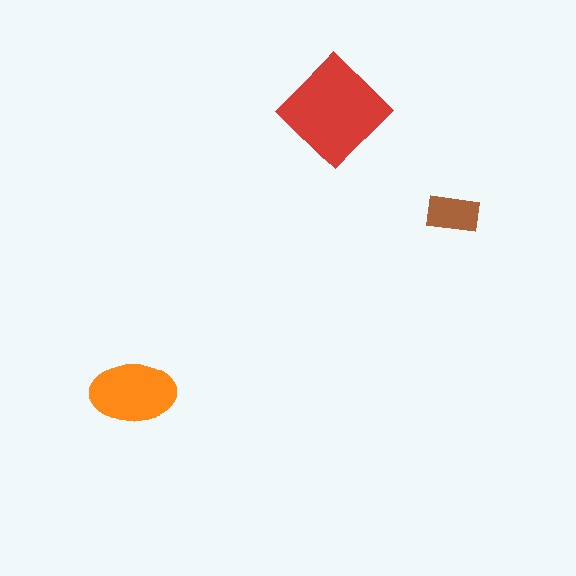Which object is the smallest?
The brown rectangle.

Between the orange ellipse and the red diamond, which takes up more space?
The red diamond.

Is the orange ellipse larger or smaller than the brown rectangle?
Larger.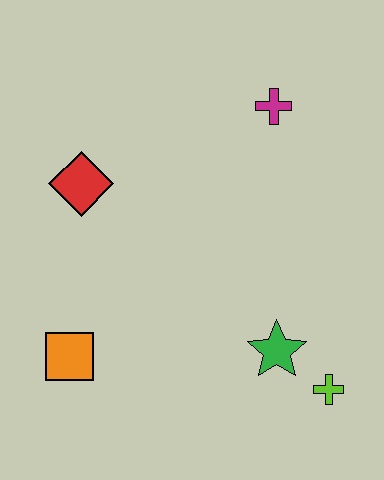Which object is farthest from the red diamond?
The lime cross is farthest from the red diamond.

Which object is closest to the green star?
The lime cross is closest to the green star.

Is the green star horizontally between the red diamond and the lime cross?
Yes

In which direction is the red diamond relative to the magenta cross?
The red diamond is to the left of the magenta cross.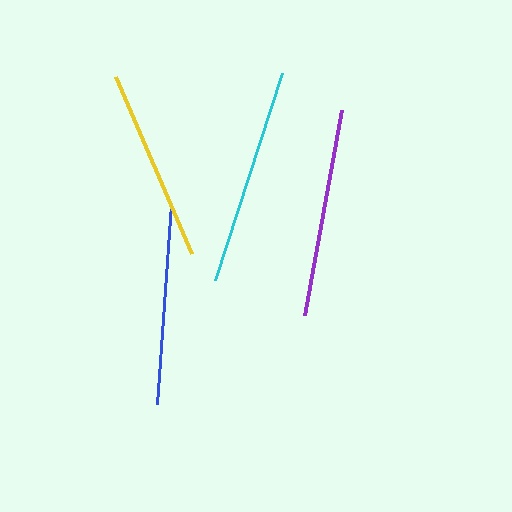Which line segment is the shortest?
The yellow line is the shortest at approximately 193 pixels.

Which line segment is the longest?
The cyan line is the longest at approximately 218 pixels.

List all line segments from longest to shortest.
From longest to shortest: cyan, purple, blue, yellow.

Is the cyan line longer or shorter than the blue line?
The cyan line is longer than the blue line.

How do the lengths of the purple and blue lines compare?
The purple and blue lines are approximately the same length.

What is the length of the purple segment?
The purple segment is approximately 208 pixels long.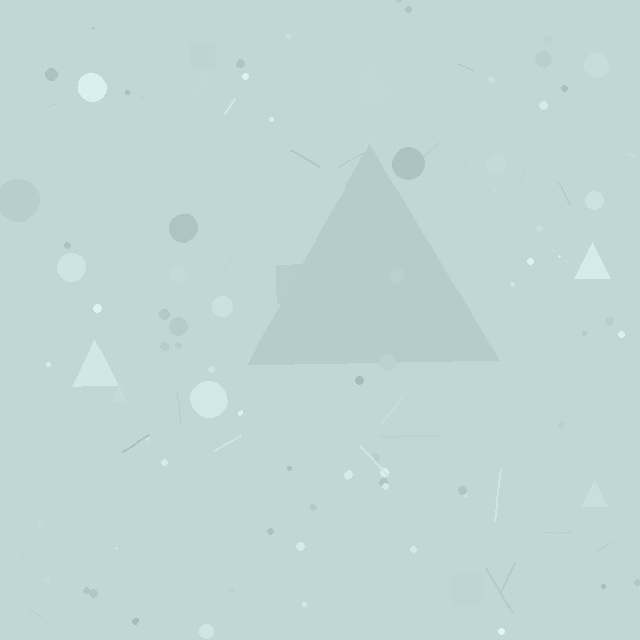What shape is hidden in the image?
A triangle is hidden in the image.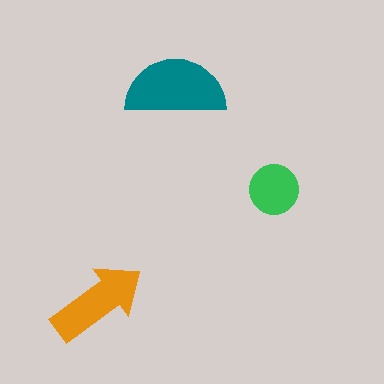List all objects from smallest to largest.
The green circle, the orange arrow, the teal semicircle.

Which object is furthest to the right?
The green circle is rightmost.